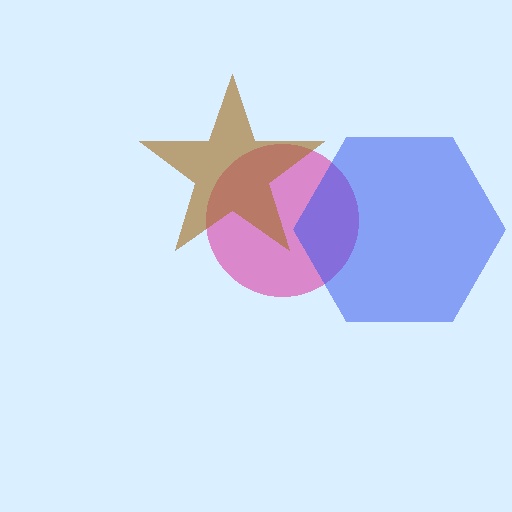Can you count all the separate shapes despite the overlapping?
Yes, there are 3 separate shapes.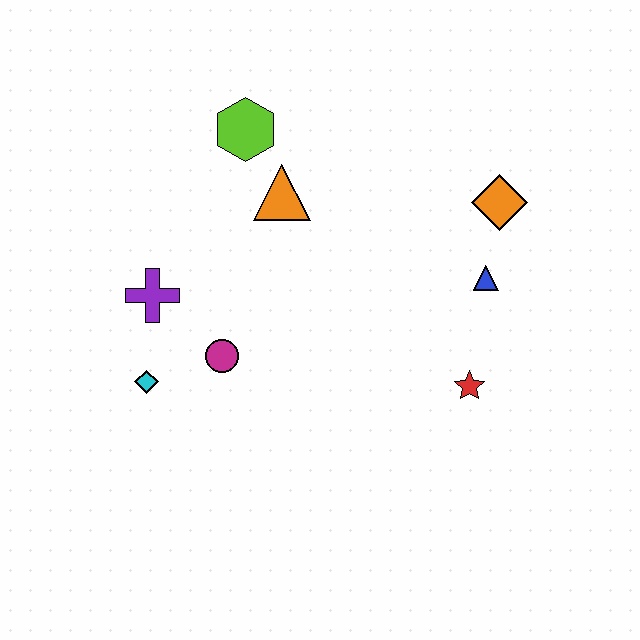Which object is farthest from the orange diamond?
The cyan diamond is farthest from the orange diamond.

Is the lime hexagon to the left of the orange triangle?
Yes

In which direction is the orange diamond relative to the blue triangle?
The orange diamond is above the blue triangle.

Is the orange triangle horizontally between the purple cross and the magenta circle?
No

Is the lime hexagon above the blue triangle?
Yes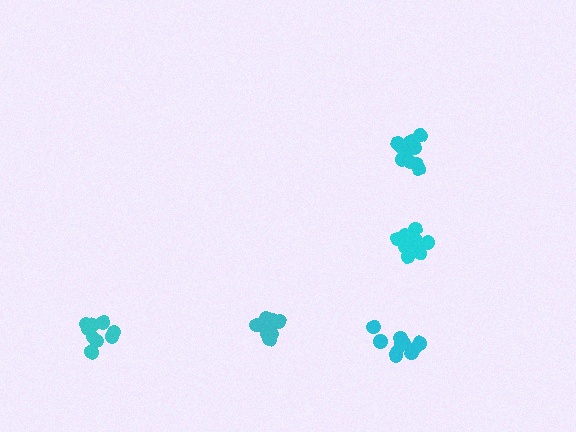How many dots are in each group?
Group 1: 11 dots, Group 2: 14 dots, Group 3: 10 dots, Group 4: 9 dots, Group 5: 10 dots (54 total).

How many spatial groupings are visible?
There are 5 spatial groupings.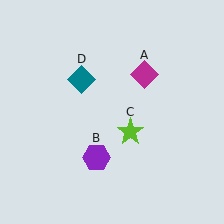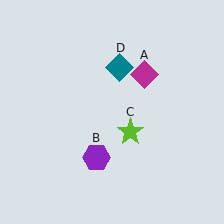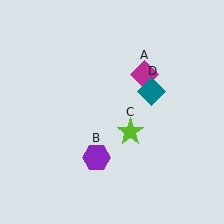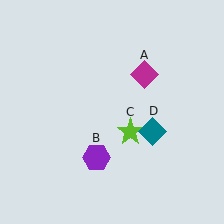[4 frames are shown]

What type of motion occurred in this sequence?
The teal diamond (object D) rotated clockwise around the center of the scene.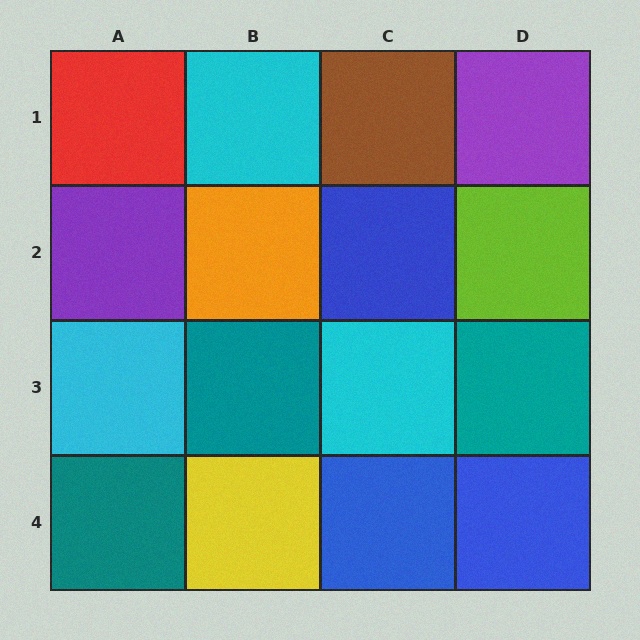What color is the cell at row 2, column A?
Purple.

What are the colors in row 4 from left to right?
Teal, yellow, blue, blue.